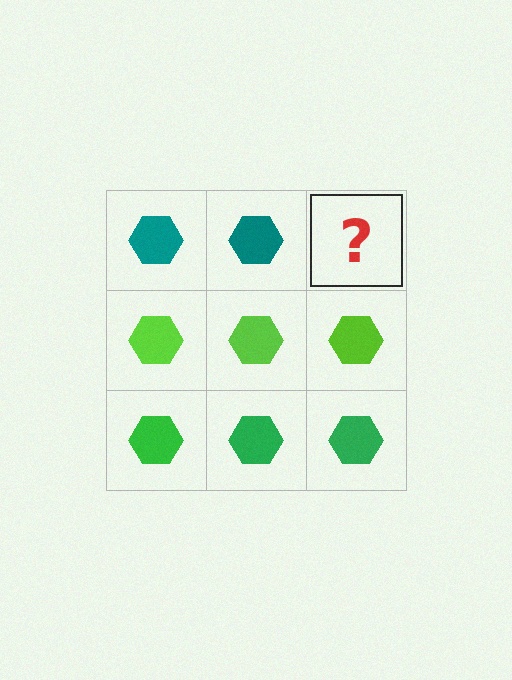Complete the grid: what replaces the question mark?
The question mark should be replaced with a teal hexagon.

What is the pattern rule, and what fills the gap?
The rule is that each row has a consistent color. The gap should be filled with a teal hexagon.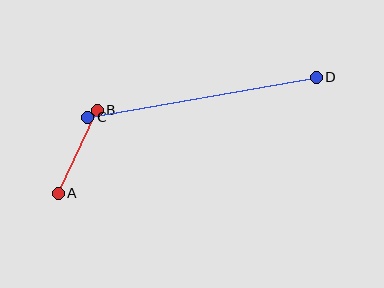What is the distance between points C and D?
The distance is approximately 232 pixels.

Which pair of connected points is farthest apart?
Points C and D are farthest apart.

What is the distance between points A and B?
The distance is approximately 92 pixels.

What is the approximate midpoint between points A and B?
The midpoint is at approximately (78, 152) pixels.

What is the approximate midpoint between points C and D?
The midpoint is at approximately (202, 97) pixels.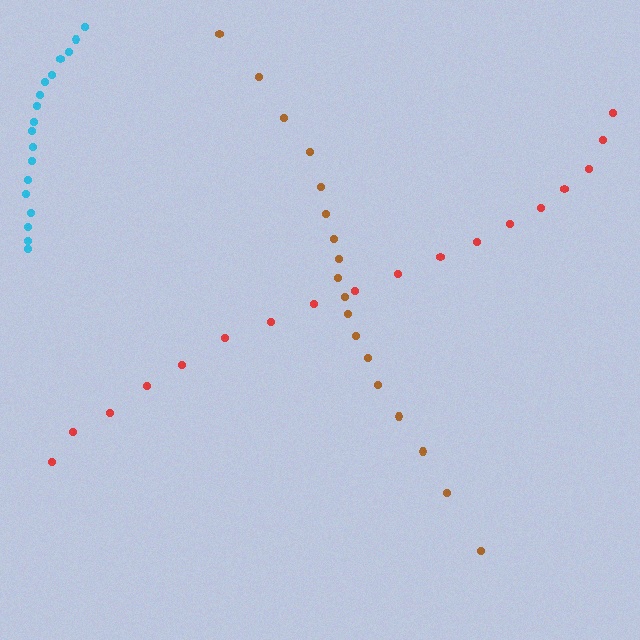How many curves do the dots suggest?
There are 3 distinct paths.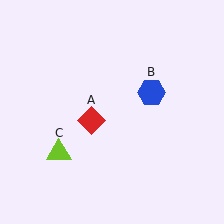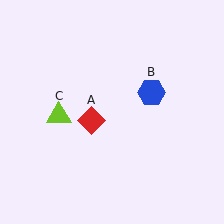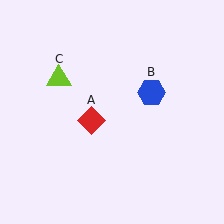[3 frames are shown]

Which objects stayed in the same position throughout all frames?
Red diamond (object A) and blue hexagon (object B) remained stationary.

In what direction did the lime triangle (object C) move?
The lime triangle (object C) moved up.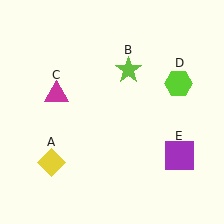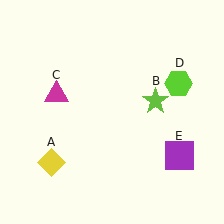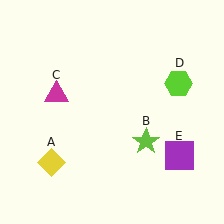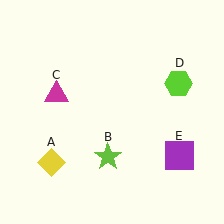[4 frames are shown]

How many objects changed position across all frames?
1 object changed position: lime star (object B).